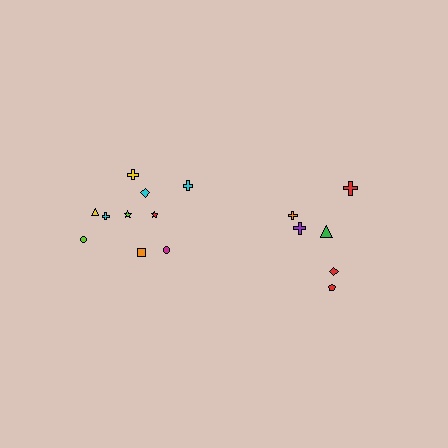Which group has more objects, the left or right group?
The left group.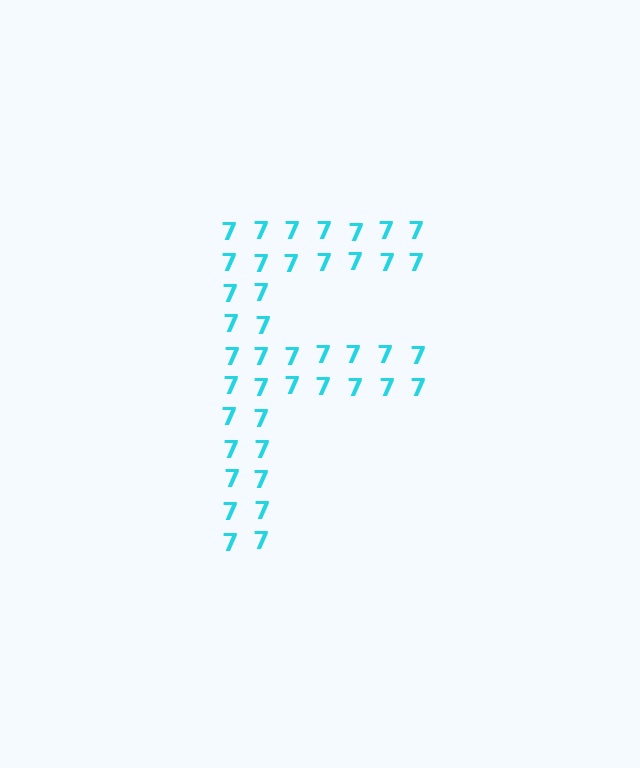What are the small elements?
The small elements are digit 7's.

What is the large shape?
The large shape is the letter F.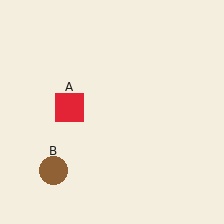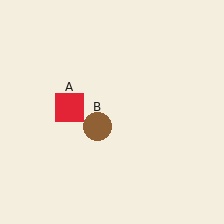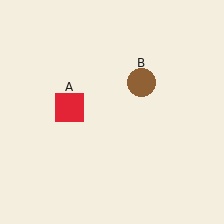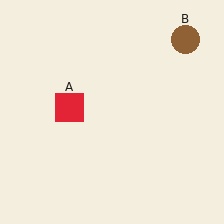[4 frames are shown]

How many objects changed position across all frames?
1 object changed position: brown circle (object B).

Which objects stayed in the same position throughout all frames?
Red square (object A) remained stationary.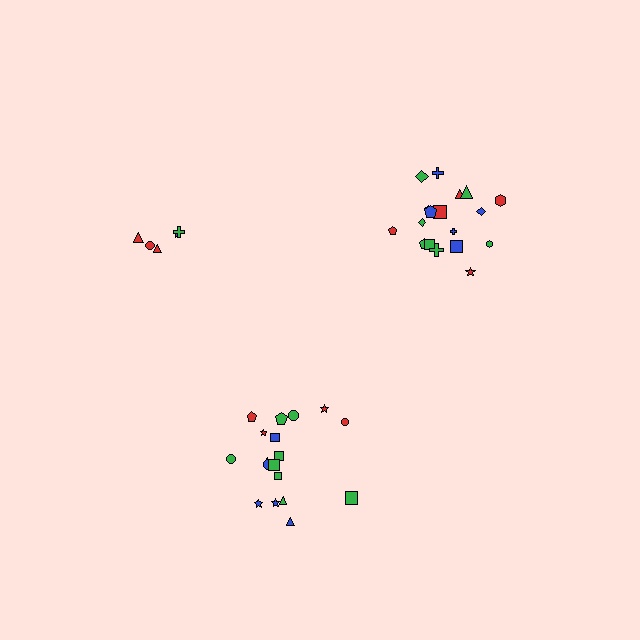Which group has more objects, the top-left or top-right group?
The top-right group.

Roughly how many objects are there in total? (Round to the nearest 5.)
Roughly 40 objects in total.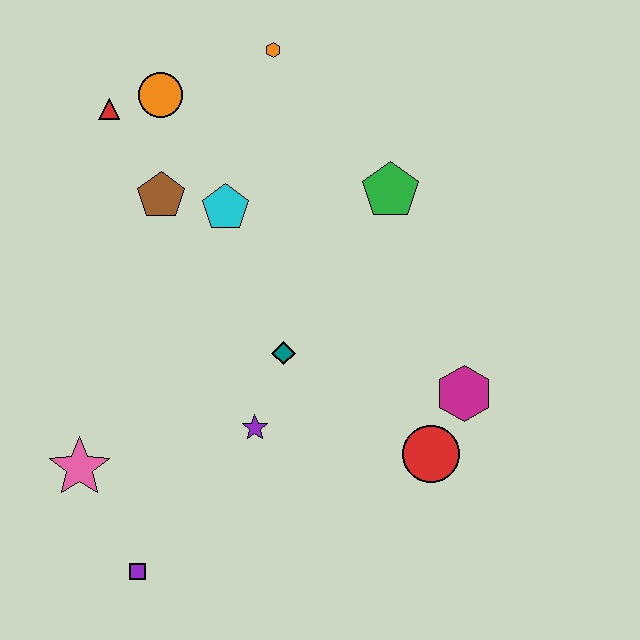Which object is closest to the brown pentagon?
The cyan pentagon is closest to the brown pentagon.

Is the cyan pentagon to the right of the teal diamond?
No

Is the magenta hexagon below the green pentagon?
Yes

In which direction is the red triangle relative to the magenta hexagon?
The red triangle is to the left of the magenta hexagon.